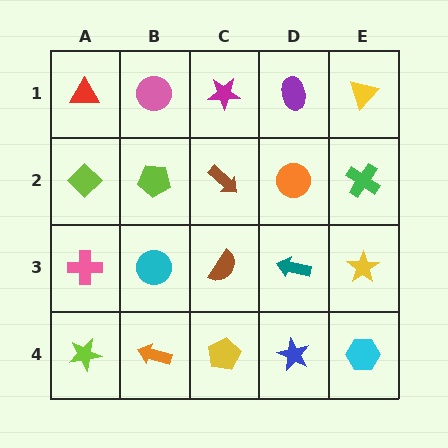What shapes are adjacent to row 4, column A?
A pink cross (row 3, column A), an orange arrow (row 4, column B).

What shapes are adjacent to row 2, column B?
A pink circle (row 1, column B), a cyan circle (row 3, column B), a lime diamond (row 2, column A), a brown arrow (row 2, column C).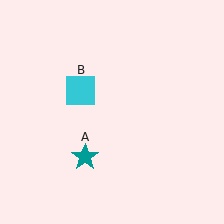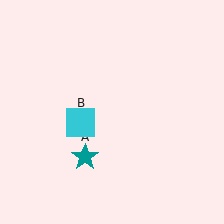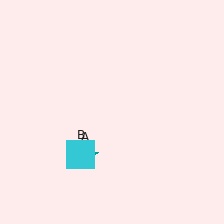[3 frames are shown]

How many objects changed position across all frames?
1 object changed position: cyan square (object B).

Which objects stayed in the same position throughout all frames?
Teal star (object A) remained stationary.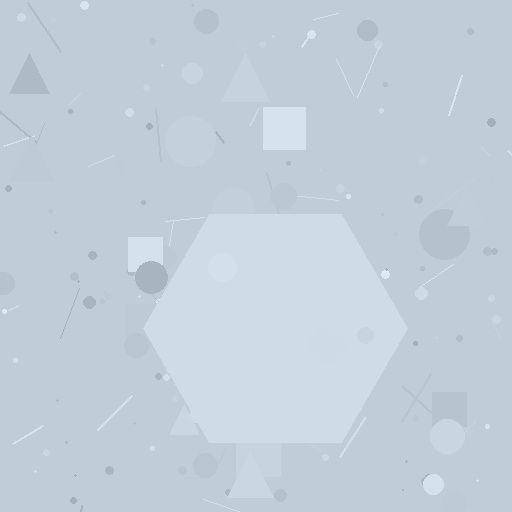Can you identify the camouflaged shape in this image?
The camouflaged shape is a hexagon.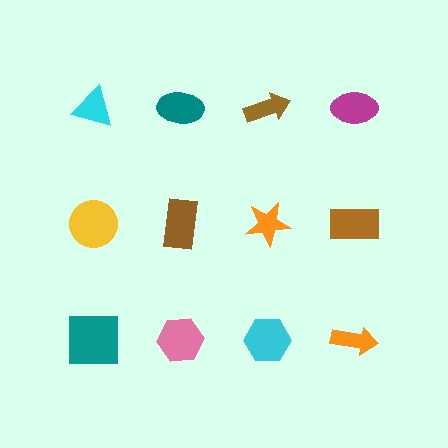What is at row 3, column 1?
A teal square.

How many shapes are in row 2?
4 shapes.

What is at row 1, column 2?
A teal ellipse.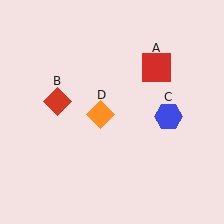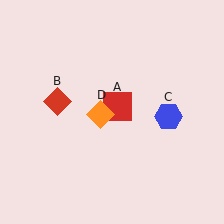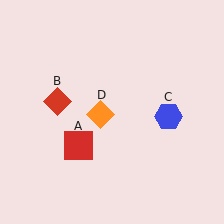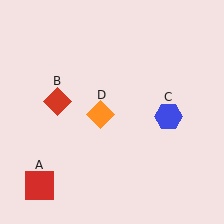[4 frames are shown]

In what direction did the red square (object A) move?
The red square (object A) moved down and to the left.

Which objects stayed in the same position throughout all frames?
Red diamond (object B) and blue hexagon (object C) and orange diamond (object D) remained stationary.